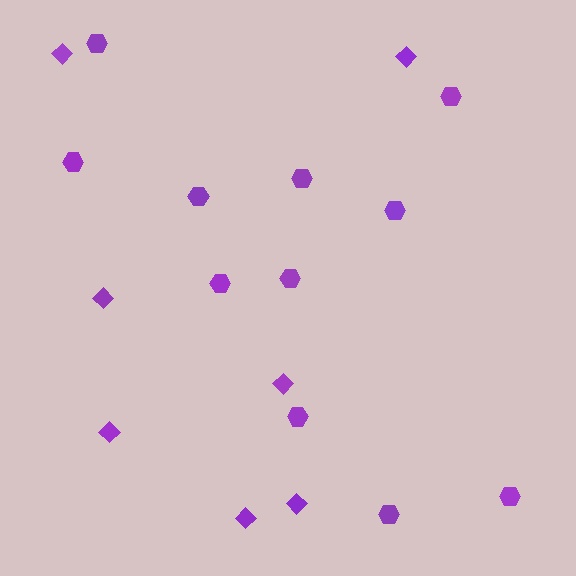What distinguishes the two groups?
There are 2 groups: one group of diamonds (7) and one group of hexagons (11).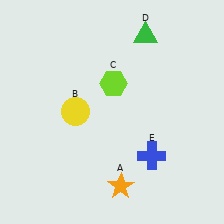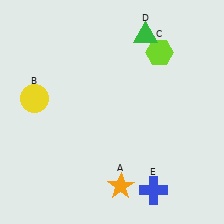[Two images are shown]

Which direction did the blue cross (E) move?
The blue cross (E) moved down.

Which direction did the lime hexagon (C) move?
The lime hexagon (C) moved right.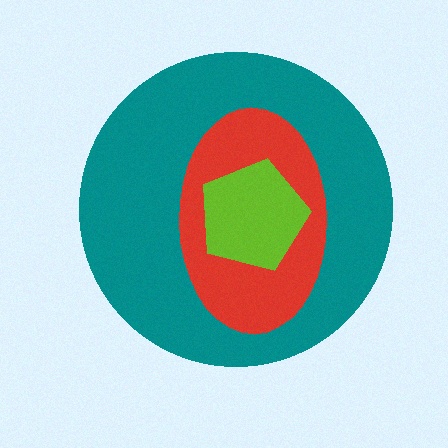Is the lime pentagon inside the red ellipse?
Yes.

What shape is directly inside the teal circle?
The red ellipse.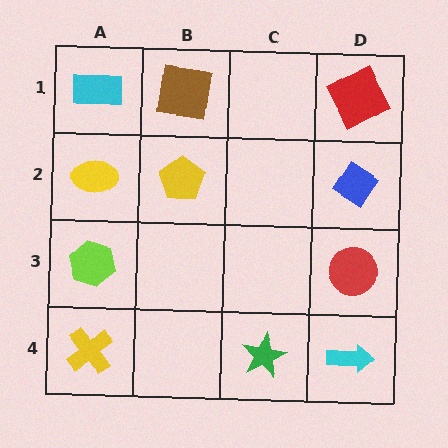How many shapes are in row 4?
3 shapes.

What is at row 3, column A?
A lime hexagon.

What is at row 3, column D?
A red circle.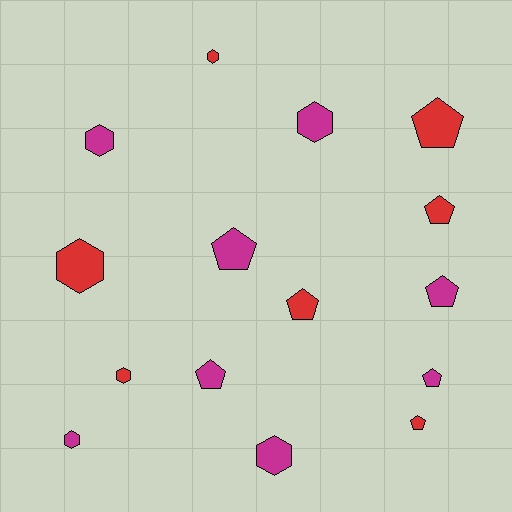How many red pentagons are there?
There are 4 red pentagons.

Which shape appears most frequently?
Pentagon, with 8 objects.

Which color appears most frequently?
Magenta, with 8 objects.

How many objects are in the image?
There are 15 objects.